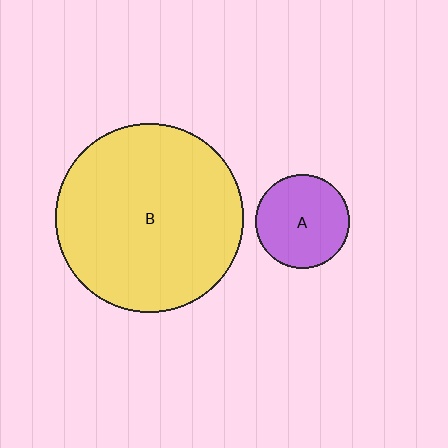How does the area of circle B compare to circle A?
Approximately 4.1 times.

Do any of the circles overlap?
No, none of the circles overlap.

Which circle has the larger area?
Circle B (yellow).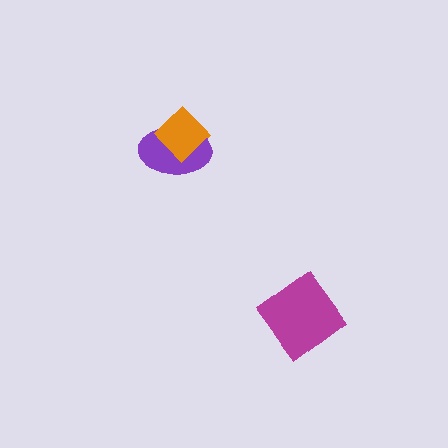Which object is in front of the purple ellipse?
The orange diamond is in front of the purple ellipse.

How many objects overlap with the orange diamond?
1 object overlaps with the orange diamond.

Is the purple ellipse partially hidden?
Yes, it is partially covered by another shape.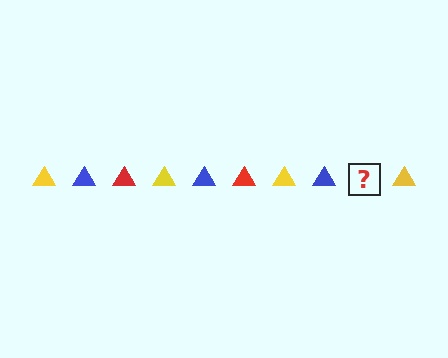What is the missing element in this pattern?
The missing element is a red triangle.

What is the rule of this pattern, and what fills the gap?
The rule is that the pattern cycles through yellow, blue, red triangles. The gap should be filled with a red triangle.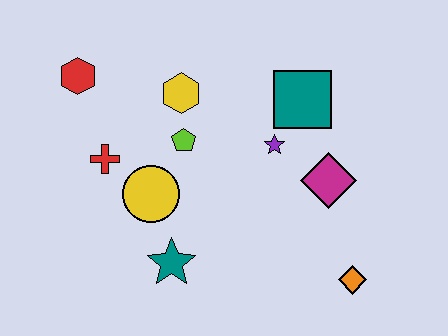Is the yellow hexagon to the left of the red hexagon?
No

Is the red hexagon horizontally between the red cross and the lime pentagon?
No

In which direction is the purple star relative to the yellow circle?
The purple star is to the right of the yellow circle.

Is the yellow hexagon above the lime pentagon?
Yes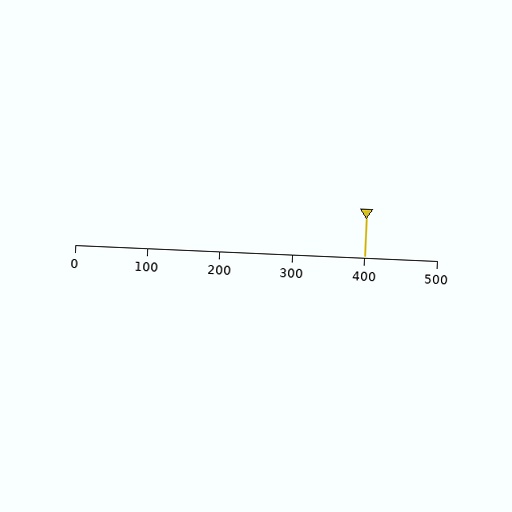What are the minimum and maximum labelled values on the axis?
The axis runs from 0 to 500.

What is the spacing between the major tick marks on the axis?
The major ticks are spaced 100 apart.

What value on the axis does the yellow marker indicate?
The marker indicates approximately 400.